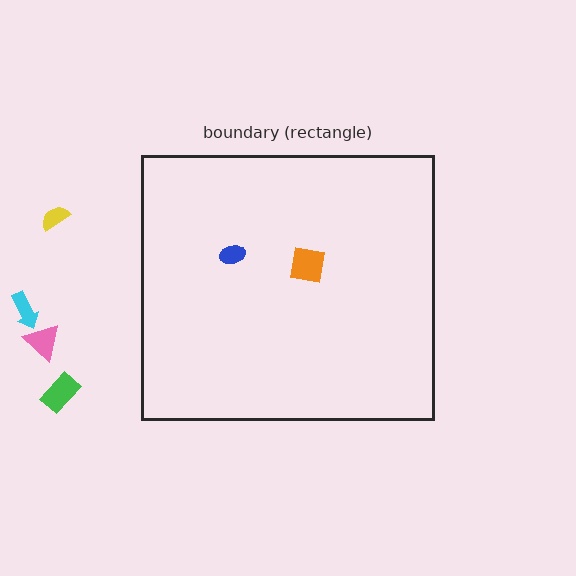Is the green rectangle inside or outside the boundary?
Outside.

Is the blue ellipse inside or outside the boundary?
Inside.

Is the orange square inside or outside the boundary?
Inside.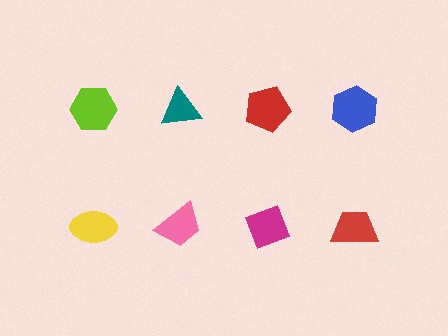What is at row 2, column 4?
A red trapezoid.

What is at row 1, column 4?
A blue hexagon.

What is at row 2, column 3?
A magenta diamond.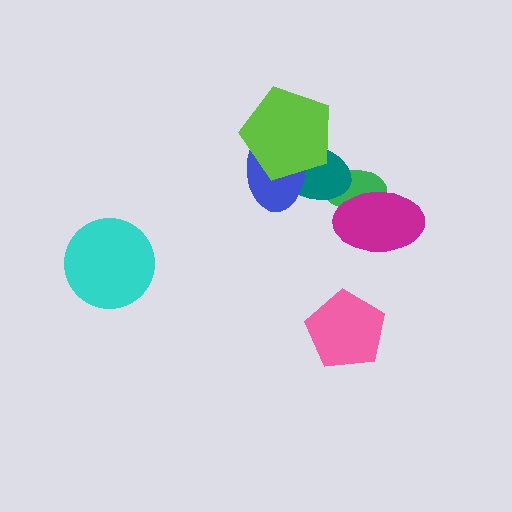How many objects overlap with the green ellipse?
2 objects overlap with the green ellipse.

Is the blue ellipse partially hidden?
Yes, it is partially covered by another shape.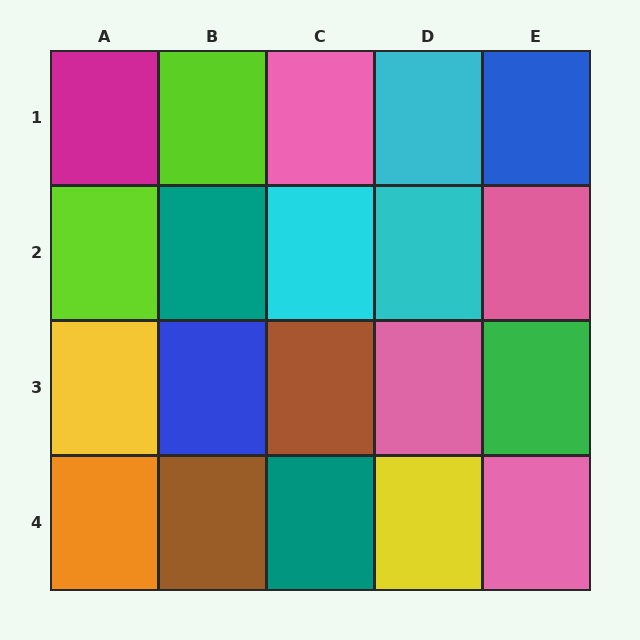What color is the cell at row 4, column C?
Teal.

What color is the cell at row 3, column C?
Brown.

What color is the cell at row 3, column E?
Green.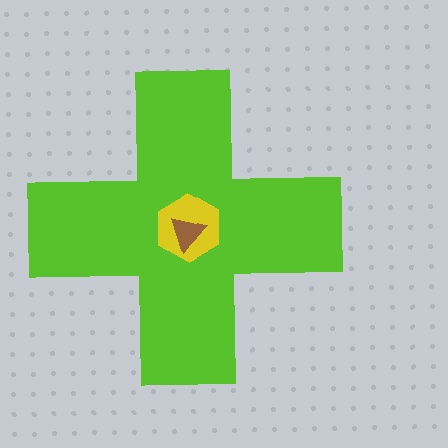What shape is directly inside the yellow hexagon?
The brown triangle.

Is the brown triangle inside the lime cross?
Yes.